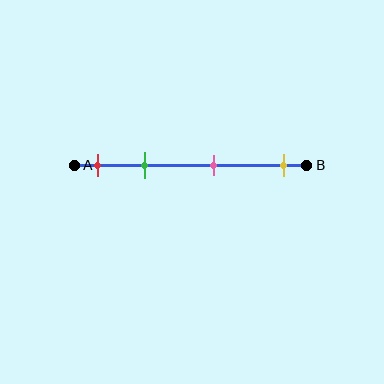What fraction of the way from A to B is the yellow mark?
The yellow mark is approximately 90% (0.9) of the way from A to B.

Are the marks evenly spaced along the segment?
No, the marks are not evenly spaced.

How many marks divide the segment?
There are 4 marks dividing the segment.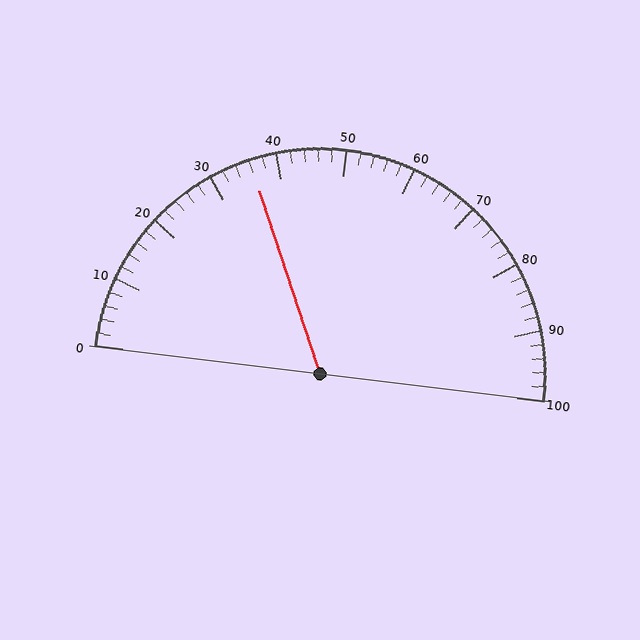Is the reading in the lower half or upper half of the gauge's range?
The reading is in the lower half of the range (0 to 100).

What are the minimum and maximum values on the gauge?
The gauge ranges from 0 to 100.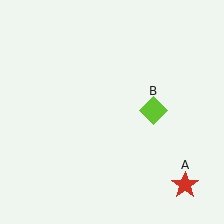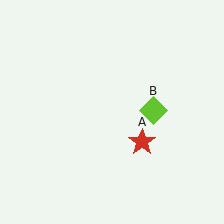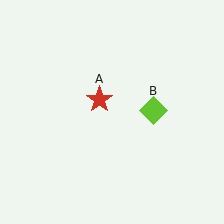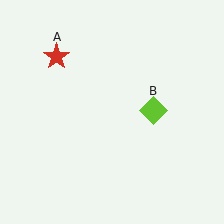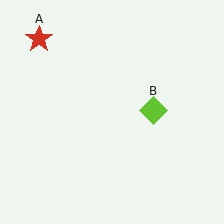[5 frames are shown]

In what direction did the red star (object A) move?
The red star (object A) moved up and to the left.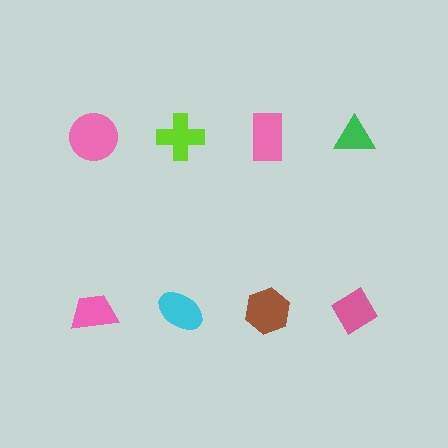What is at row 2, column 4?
A pink diamond.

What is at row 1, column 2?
A lime cross.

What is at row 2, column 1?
A pink trapezoid.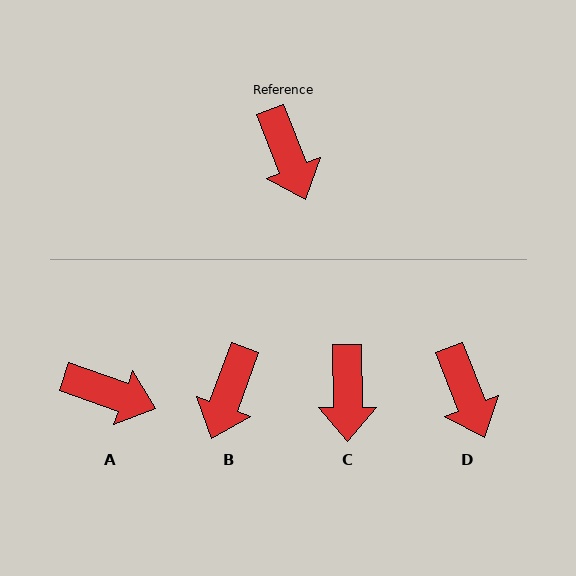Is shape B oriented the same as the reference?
No, it is off by about 42 degrees.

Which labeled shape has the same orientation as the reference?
D.